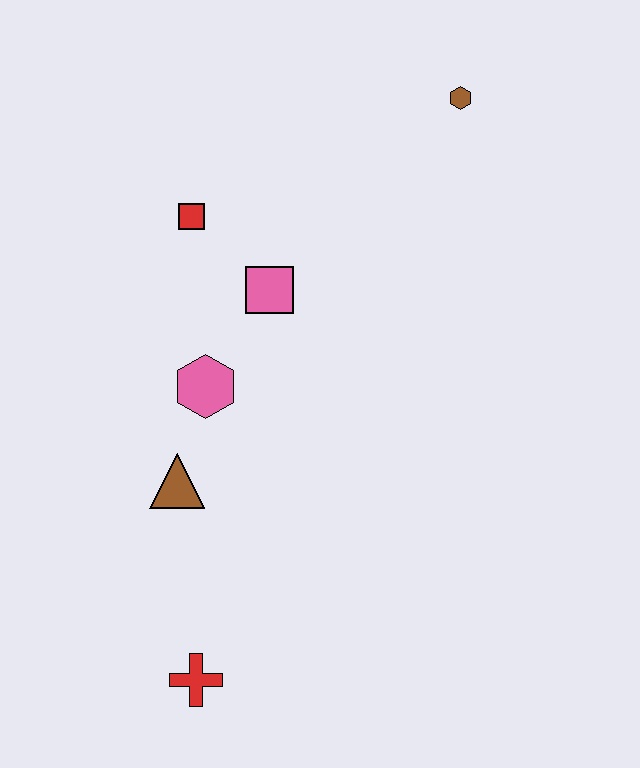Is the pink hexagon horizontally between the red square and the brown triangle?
No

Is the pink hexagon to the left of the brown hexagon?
Yes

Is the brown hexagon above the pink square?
Yes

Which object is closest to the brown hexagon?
The pink square is closest to the brown hexagon.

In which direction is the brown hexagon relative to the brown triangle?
The brown hexagon is above the brown triangle.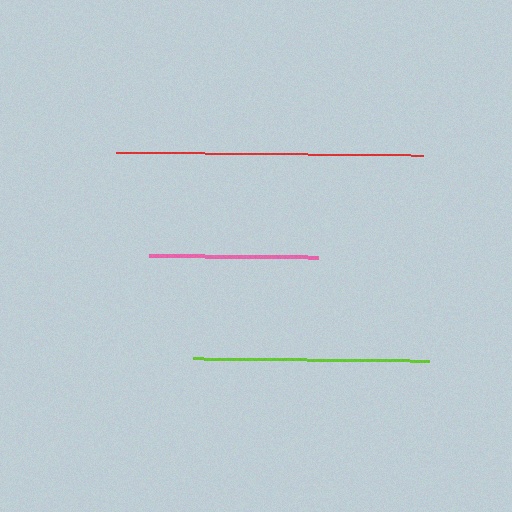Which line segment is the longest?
The red line is the longest at approximately 308 pixels.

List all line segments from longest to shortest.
From longest to shortest: red, lime, pink.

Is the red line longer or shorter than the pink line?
The red line is longer than the pink line.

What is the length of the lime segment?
The lime segment is approximately 236 pixels long.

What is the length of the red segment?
The red segment is approximately 308 pixels long.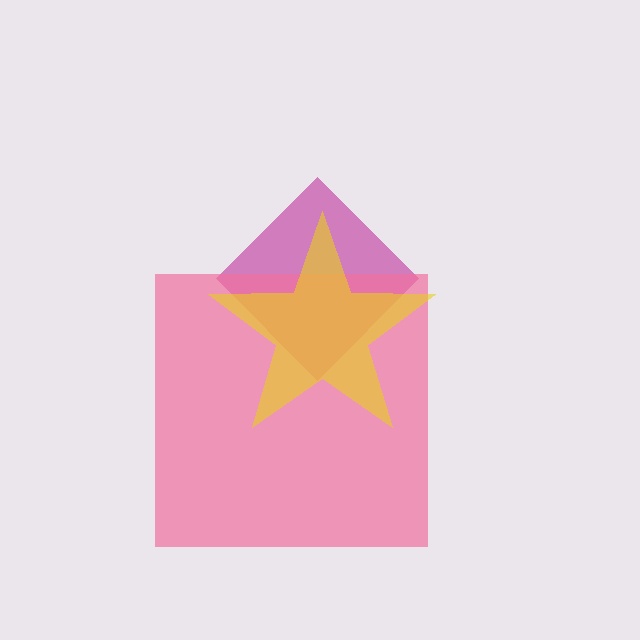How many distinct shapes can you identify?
There are 3 distinct shapes: a magenta diamond, a pink square, a yellow star.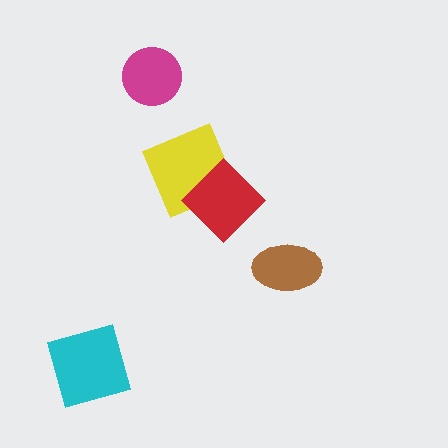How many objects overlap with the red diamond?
1 object overlaps with the red diamond.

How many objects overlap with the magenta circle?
0 objects overlap with the magenta circle.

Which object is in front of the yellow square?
The red diamond is in front of the yellow square.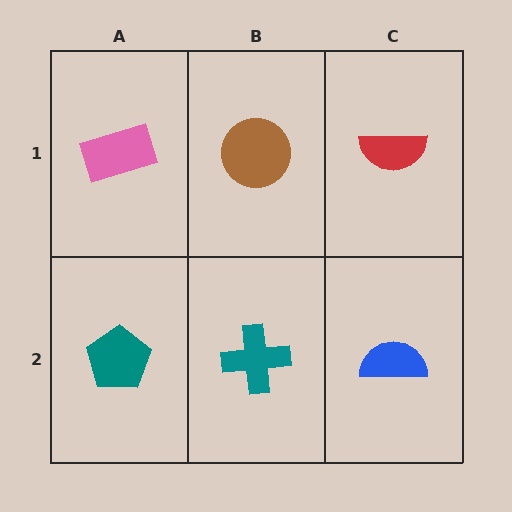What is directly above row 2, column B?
A brown circle.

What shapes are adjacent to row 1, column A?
A teal pentagon (row 2, column A), a brown circle (row 1, column B).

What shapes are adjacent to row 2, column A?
A pink rectangle (row 1, column A), a teal cross (row 2, column B).